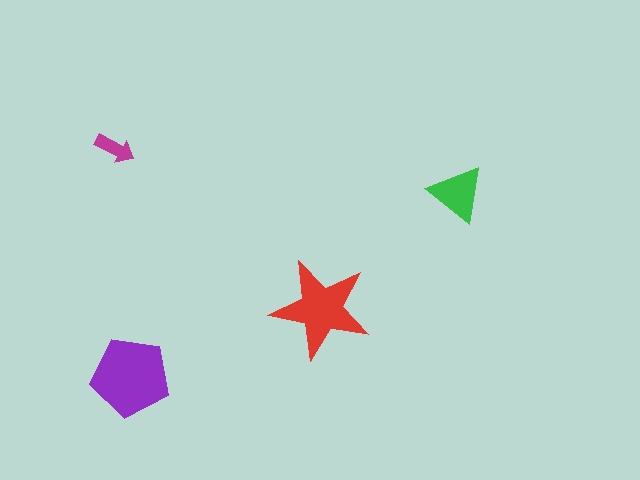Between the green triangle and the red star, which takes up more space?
The red star.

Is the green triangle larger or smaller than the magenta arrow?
Larger.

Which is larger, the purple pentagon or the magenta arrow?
The purple pentagon.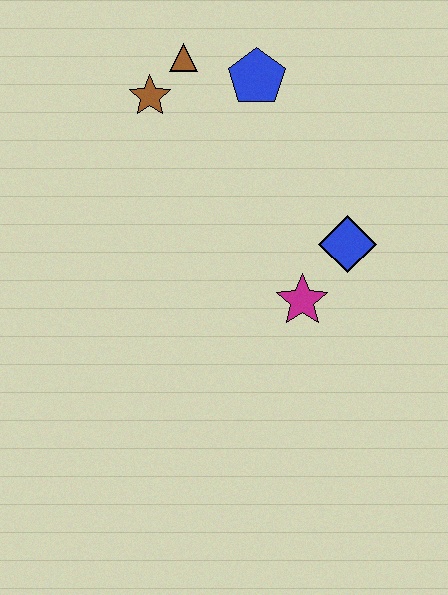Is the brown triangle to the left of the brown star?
No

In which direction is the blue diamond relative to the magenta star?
The blue diamond is above the magenta star.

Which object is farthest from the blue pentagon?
The magenta star is farthest from the blue pentagon.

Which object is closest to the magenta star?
The blue diamond is closest to the magenta star.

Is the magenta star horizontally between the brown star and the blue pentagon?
No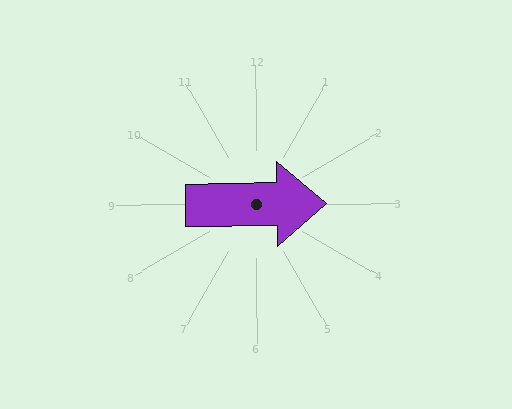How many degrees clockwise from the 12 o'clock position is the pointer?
Approximately 89 degrees.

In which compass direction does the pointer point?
East.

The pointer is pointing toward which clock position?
Roughly 3 o'clock.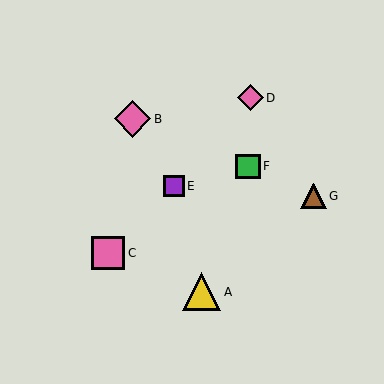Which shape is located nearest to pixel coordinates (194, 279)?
The yellow triangle (labeled A) at (202, 292) is nearest to that location.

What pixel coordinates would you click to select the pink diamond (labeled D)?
Click at (250, 98) to select the pink diamond D.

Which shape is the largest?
The yellow triangle (labeled A) is the largest.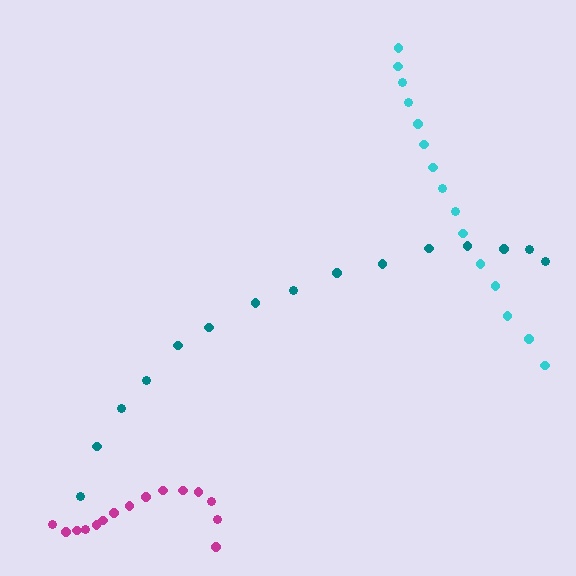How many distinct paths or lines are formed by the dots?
There are 3 distinct paths.